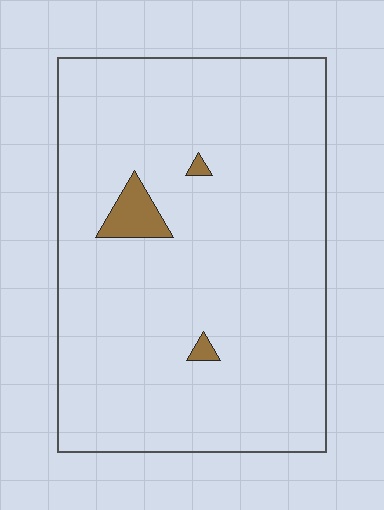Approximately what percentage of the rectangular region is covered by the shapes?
Approximately 5%.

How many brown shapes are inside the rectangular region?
3.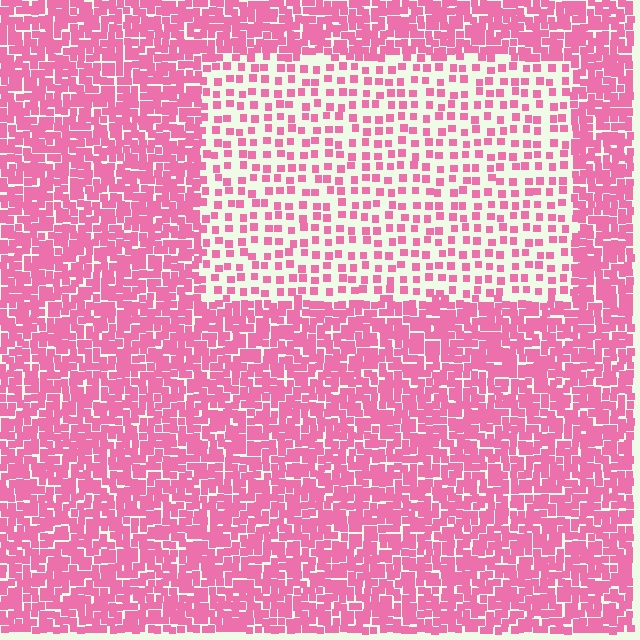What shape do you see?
I see a rectangle.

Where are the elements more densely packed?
The elements are more densely packed outside the rectangle boundary.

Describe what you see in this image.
The image contains small pink elements arranged at two different densities. A rectangle-shaped region is visible where the elements are less densely packed than the surrounding area.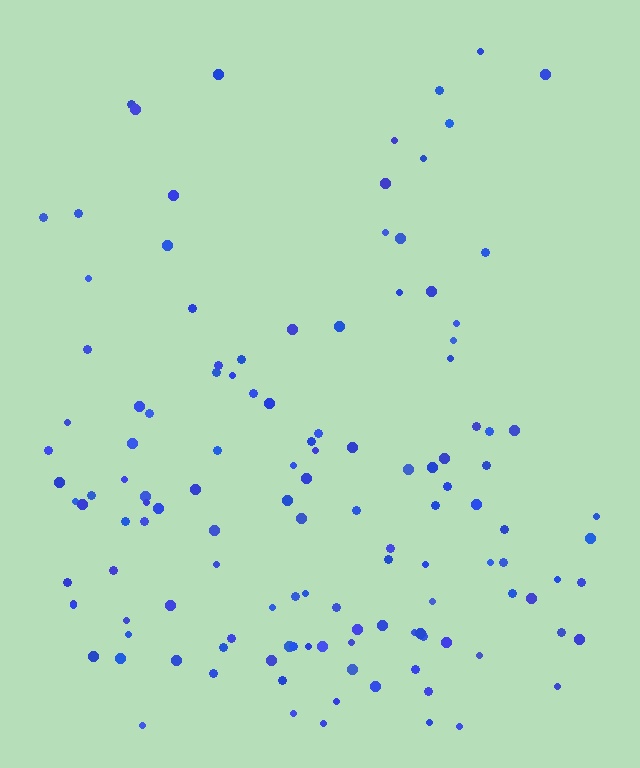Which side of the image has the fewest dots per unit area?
The top.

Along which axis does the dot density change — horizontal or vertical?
Vertical.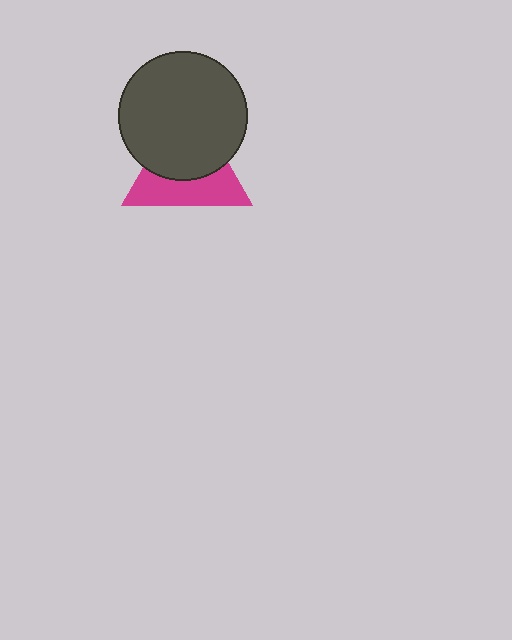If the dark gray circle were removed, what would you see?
You would see the complete magenta triangle.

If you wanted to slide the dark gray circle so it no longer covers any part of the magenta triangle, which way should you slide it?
Slide it up — that is the most direct way to separate the two shapes.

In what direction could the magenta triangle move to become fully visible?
The magenta triangle could move down. That would shift it out from behind the dark gray circle entirely.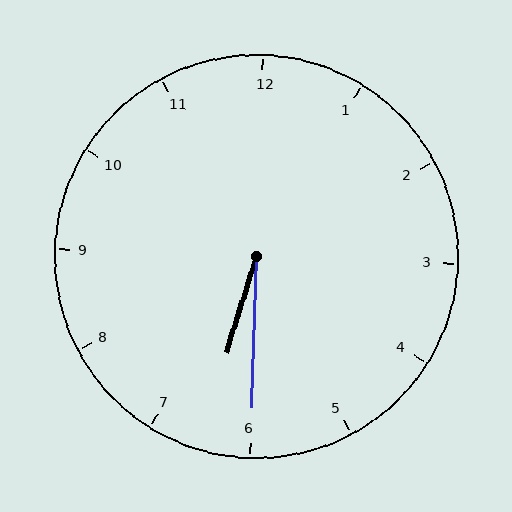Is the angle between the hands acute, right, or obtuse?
It is acute.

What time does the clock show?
6:30.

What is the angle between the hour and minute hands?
Approximately 15 degrees.